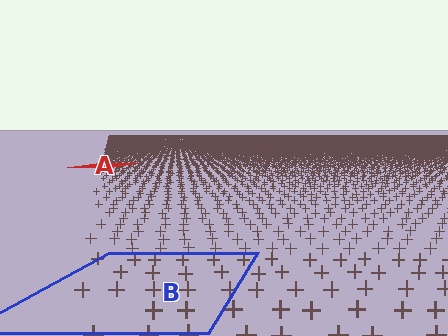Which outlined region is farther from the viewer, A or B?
Region A is farther from the viewer — the texture elements inside it appear smaller and more densely packed.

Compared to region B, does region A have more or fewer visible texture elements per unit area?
Region A has more texture elements per unit area — they are packed more densely because it is farther away.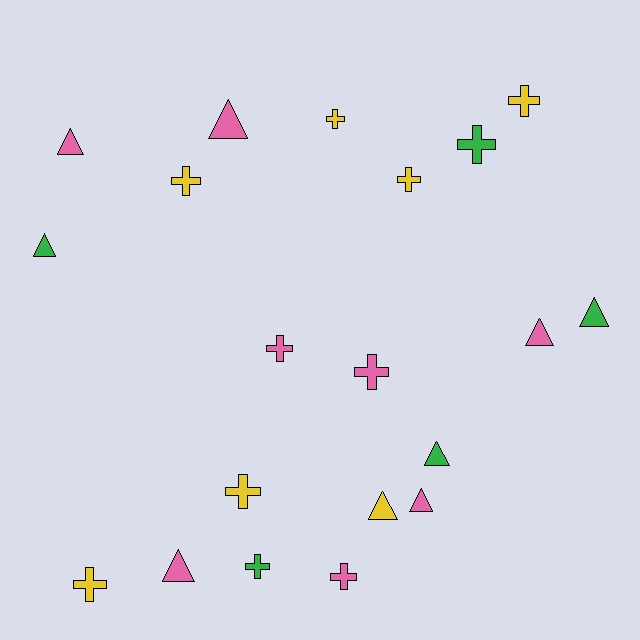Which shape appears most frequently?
Cross, with 11 objects.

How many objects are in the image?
There are 20 objects.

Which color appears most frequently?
Pink, with 8 objects.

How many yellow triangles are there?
There is 1 yellow triangle.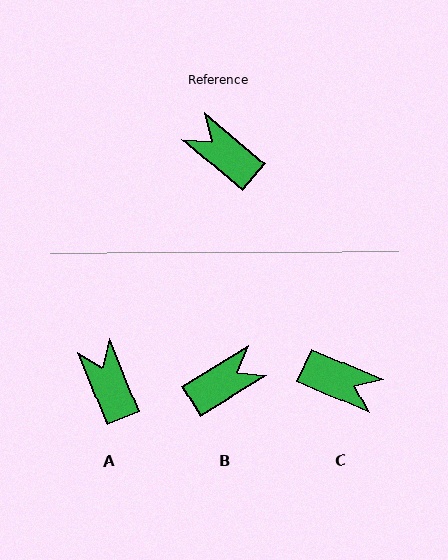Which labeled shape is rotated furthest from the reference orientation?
C, about 164 degrees away.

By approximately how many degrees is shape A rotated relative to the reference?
Approximately 28 degrees clockwise.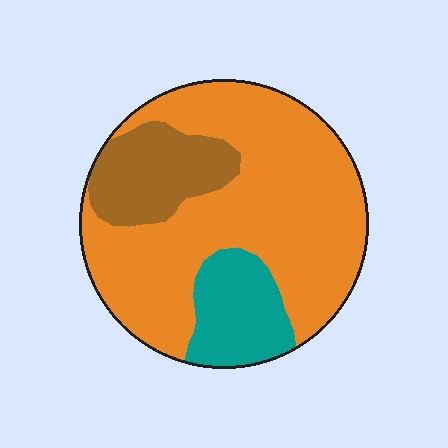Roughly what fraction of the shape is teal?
Teal takes up less than a quarter of the shape.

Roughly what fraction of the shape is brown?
Brown takes up about one sixth (1/6) of the shape.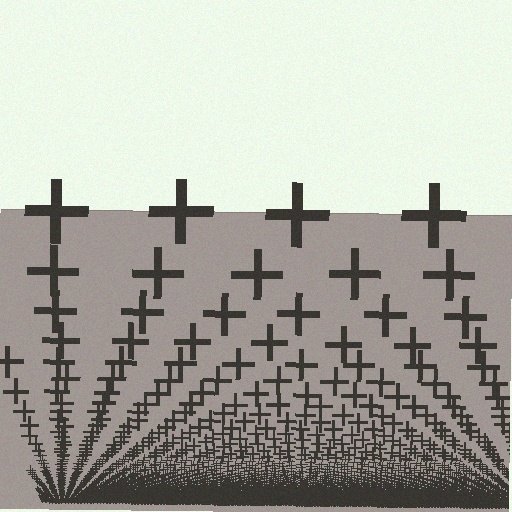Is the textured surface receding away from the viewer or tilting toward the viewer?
The surface appears to tilt toward the viewer. Texture elements get larger and sparser toward the top.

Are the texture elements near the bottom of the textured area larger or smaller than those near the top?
Smaller. The gradient is inverted — elements near the bottom are smaller and denser.